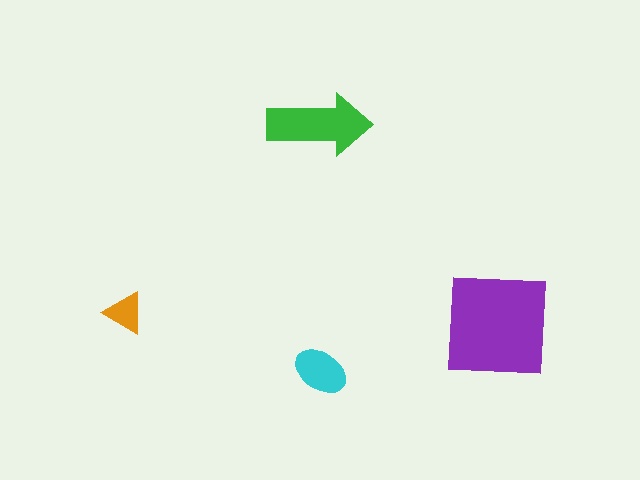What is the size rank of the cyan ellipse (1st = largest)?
3rd.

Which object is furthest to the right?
The purple square is rightmost.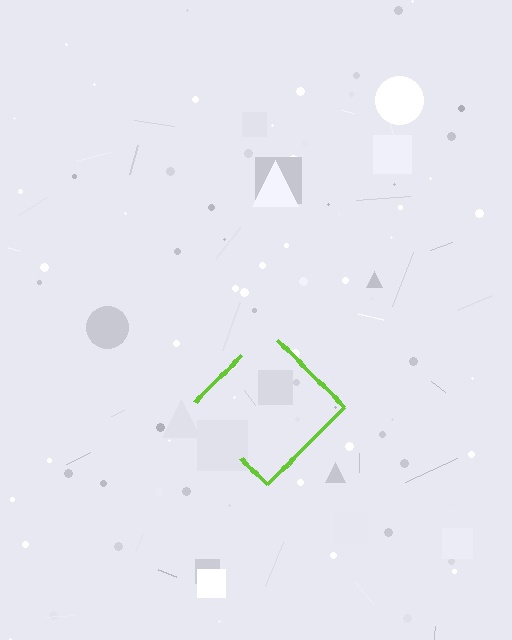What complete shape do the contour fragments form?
The contour fragments form a diamond.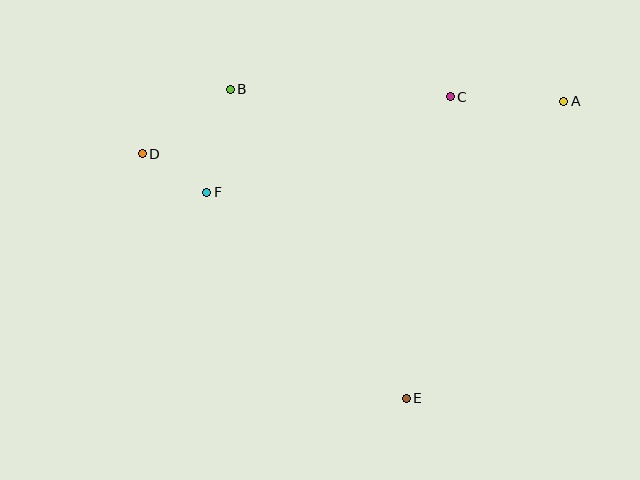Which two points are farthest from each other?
Points A and D are farthest from each other.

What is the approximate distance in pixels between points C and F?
The distance between C and F is approximately 262 pixels.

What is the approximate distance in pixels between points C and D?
The distance between C and D is approximately 313 pixels.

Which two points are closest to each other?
Points D and F are closest to each other.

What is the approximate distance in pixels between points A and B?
The distance between A and B is approximately 334 pixels.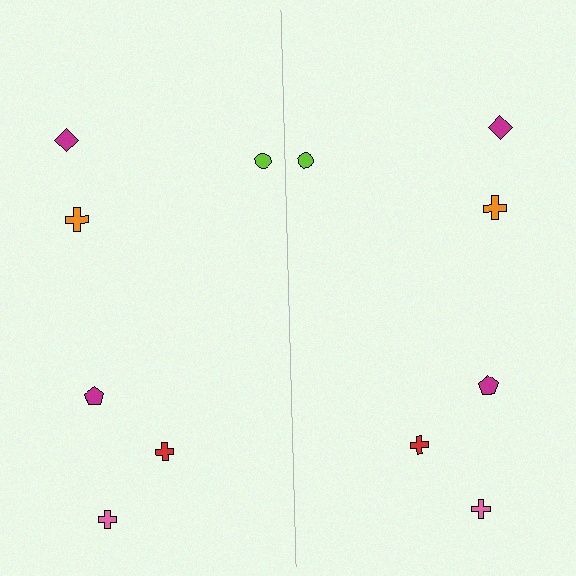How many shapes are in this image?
There are 12 shapes in this image.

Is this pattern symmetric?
Yes, this pattern has bilateral (reflection) symmetry.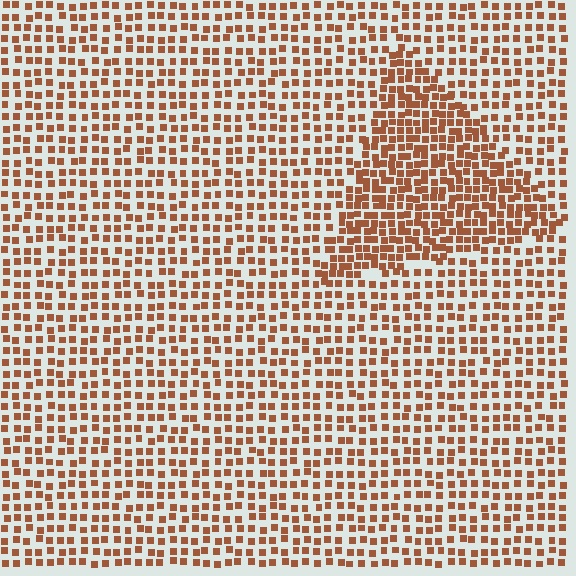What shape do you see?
I see a triangle.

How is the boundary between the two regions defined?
The boundary is defined by a change in element density (approximately 1.7x ratio). All elements are the same color, size, and shape.